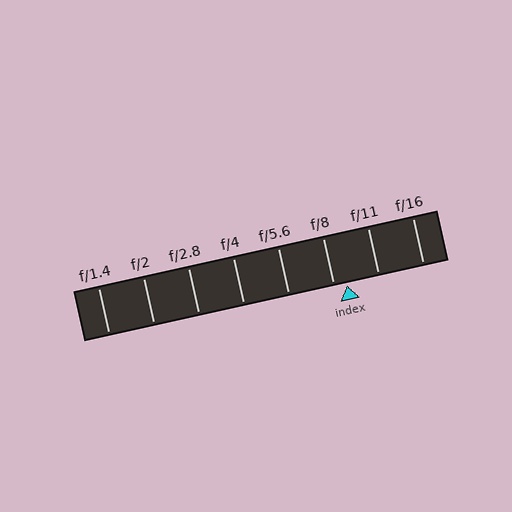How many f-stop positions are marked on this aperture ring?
There are 8 f-stop positions marked.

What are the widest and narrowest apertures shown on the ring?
The widest aperture shown is f/1.4 and the narrowest is f/16.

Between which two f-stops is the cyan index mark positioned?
The index mark is between f/8 and f/11.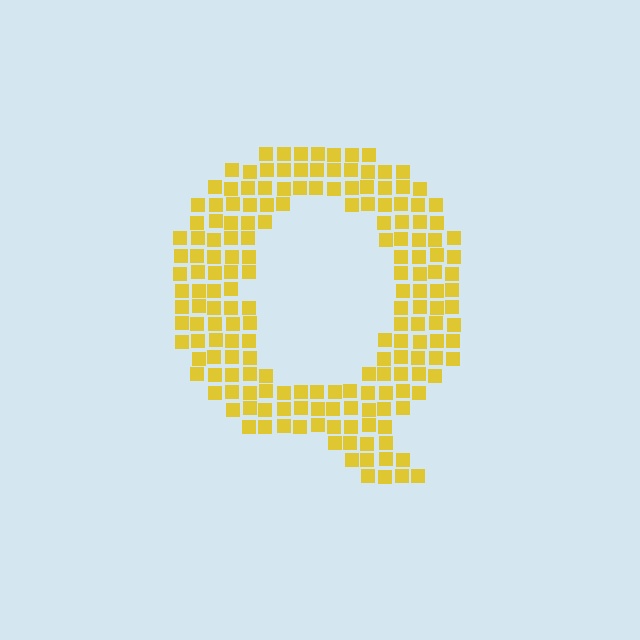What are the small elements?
The small elements are squares.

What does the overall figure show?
The overall figure shows the letter Q.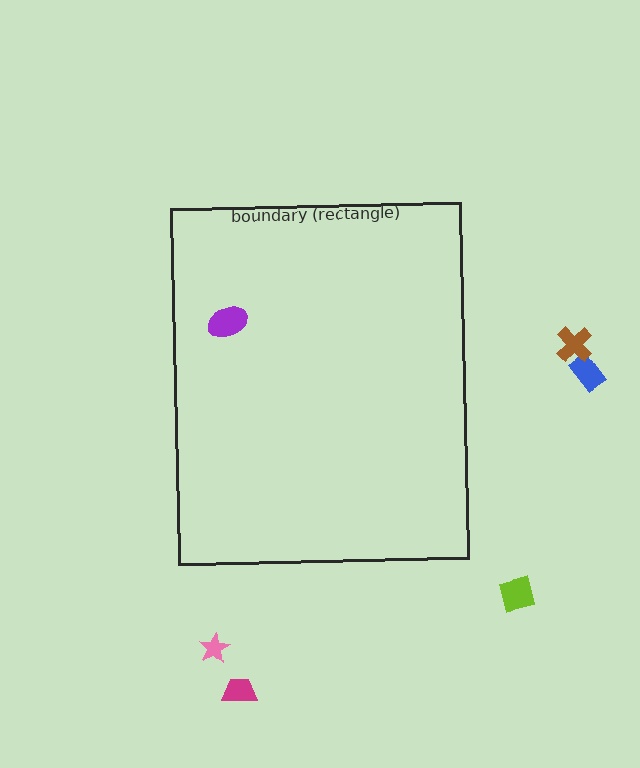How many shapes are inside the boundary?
1 inside, 5 outside.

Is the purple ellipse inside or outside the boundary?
Inside.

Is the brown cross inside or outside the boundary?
Outside.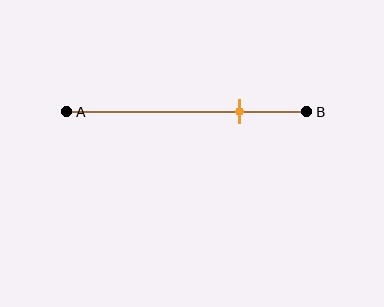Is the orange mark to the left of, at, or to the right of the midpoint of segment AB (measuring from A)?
The orange mark is to the right of the midpoint of segment AB.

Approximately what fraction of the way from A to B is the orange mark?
The orange mark is approximately 70% of the way from A to B.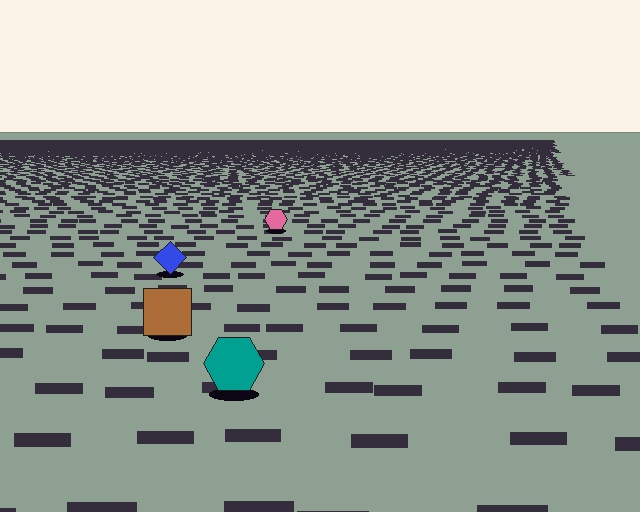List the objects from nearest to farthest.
From nearest to farthest: the teal hexagon, the brown square, the blue diamond, the pink hexagon.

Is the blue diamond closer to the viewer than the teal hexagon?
No. The teal hexagon is closer — you can tell from the texture gradient: the ground texture is coarser near it.